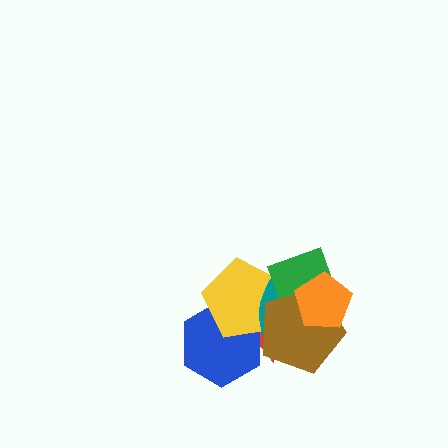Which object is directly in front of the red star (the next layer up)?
The blue hexagon is directly in front of the red star.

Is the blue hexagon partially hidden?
Yes, it is partially covered by another shape.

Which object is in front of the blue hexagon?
The yellow pentagon is in front of the blue hexagon.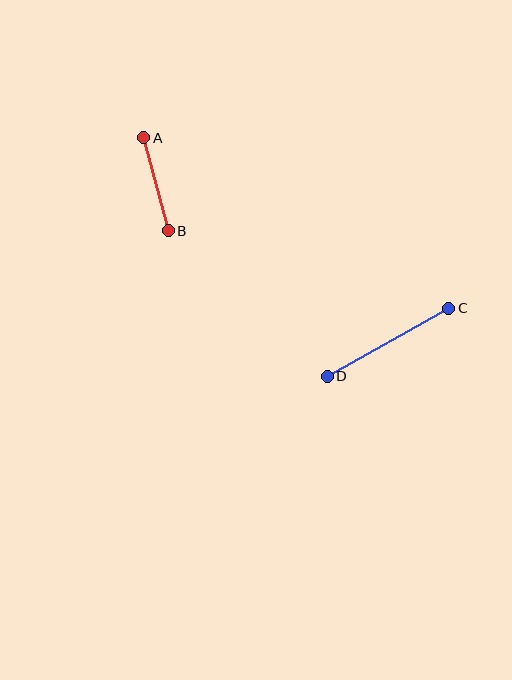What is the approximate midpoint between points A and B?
The midpoint is at approximately (156, 184) pixels.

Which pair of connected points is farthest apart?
Points C and D are farthest apart.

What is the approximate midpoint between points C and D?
The midpoint is at approximately (388, 342) pixels.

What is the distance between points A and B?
The distance is approximately 96 pixels.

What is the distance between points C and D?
The distance is approximately 139 pixels.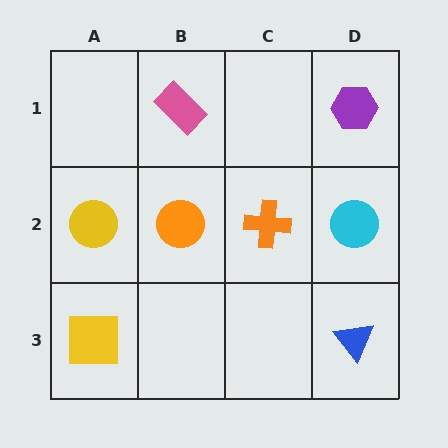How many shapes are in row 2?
4 shapes.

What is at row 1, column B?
A pink rectangle.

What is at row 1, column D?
A purple hexagon.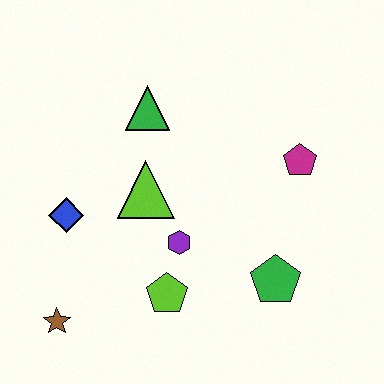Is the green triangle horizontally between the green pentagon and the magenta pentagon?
No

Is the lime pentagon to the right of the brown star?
Yes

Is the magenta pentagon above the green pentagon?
Yes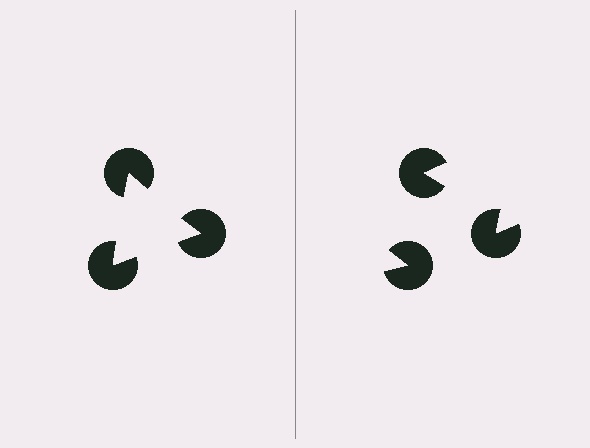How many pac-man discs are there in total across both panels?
6 — 3 on each side.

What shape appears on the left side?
An illusory triangle.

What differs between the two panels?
The pac-man discs are positioned identically on both sides; only the wedge orientations differ. On the left they align to a triangle; on the right they are misaligned.